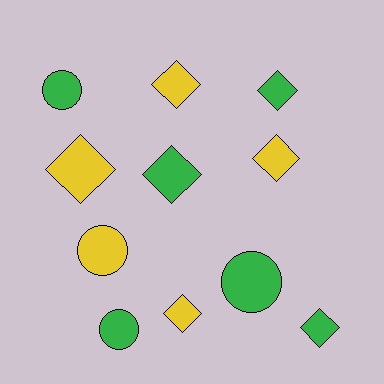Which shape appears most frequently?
Diamond, with 7 objects.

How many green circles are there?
There are 3 green circles.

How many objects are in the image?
There are 11 objects.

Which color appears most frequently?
Green, with 6 objects.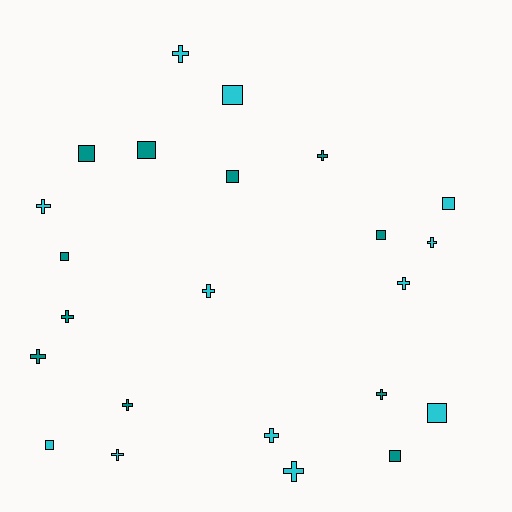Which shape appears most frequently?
Cross, with 13 objects.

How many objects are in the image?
There are 23 objects.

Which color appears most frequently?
Cyan, with 12 objects.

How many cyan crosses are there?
There are 8 cyan crosses.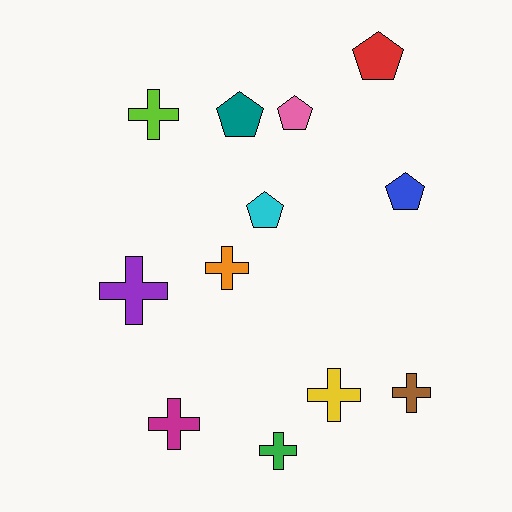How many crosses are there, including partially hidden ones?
There are 7 crosses.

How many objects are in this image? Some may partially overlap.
There are 12 objects.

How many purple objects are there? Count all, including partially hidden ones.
There is 1 purple object.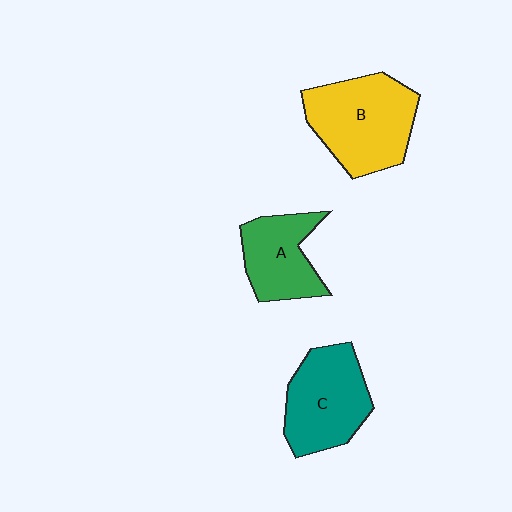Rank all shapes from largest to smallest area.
From largest to smallest: B (yellow), C (teal), A (green).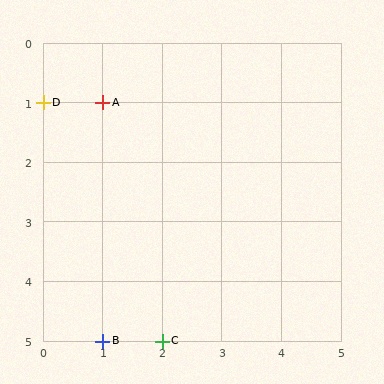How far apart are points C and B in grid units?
Points C and B are 1 column apart.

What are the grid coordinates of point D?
Point D is at grid coordinates (0, 1).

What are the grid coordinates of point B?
Point B is at grid coordinates (1, 5).